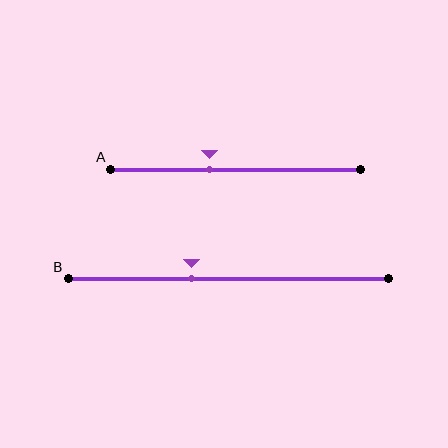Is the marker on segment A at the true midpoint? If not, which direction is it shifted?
No, the marker on segment A is shifted to the left by about 11% of the segment length.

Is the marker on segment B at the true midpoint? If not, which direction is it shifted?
No, the marker on segment B is shifted to the left by about 11% of the segment length.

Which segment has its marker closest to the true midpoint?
Segment A has its marker closest to the true midpoint.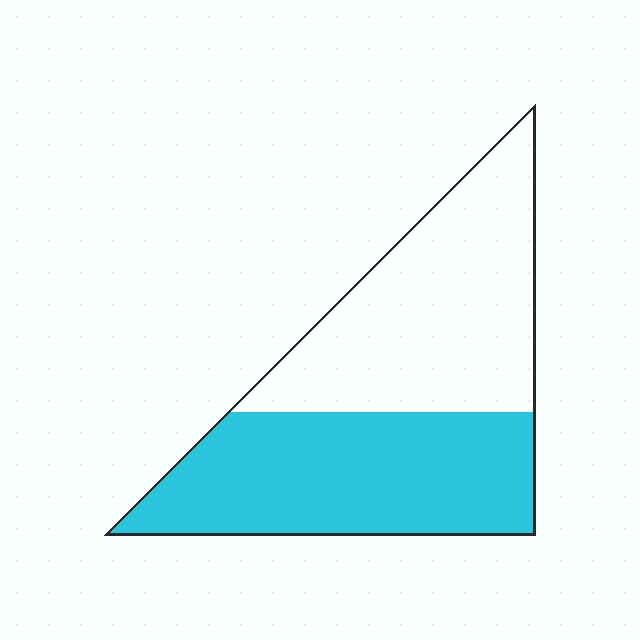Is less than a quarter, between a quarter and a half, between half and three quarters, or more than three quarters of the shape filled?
Between a quarter and a half.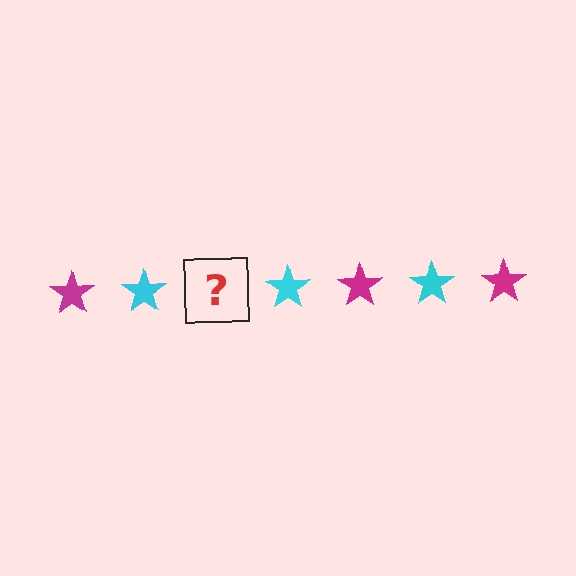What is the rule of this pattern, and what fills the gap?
The rule is that the pattern cycles through magenta, cyan stars. The gap should be filled with a magenta star.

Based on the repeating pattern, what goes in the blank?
The blank should be a magenta star.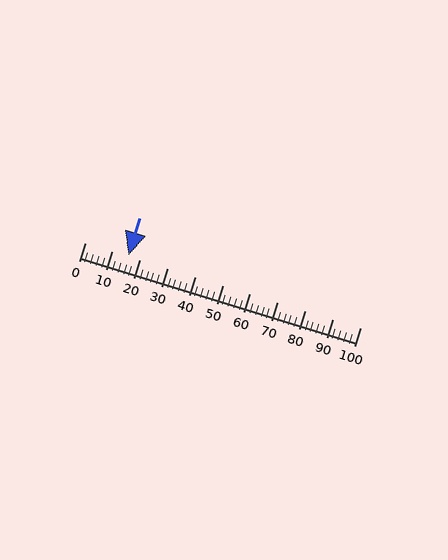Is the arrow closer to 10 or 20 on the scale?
The arrow is closer to 20.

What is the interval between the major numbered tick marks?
The major tick marks are spaced 10 units apart.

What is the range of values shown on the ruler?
The ruler shows values from 0 to 100.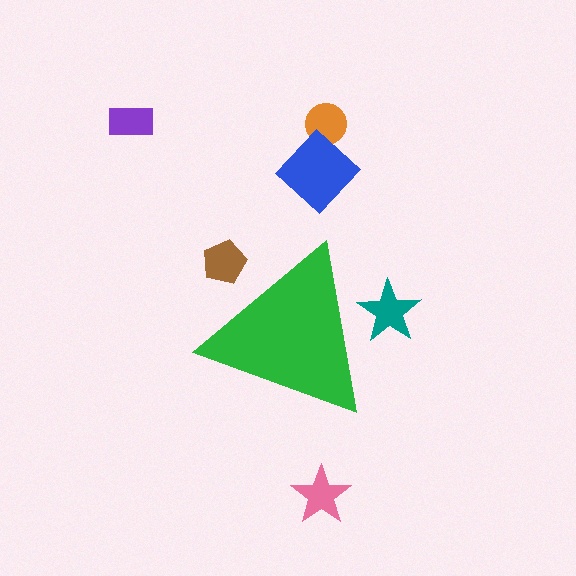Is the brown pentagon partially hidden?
Yes, the brown pentagon is partially hidden behind the green triangle.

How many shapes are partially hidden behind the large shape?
2 shapes are partially hidden.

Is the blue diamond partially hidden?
No, the blue diamond is fully visible.